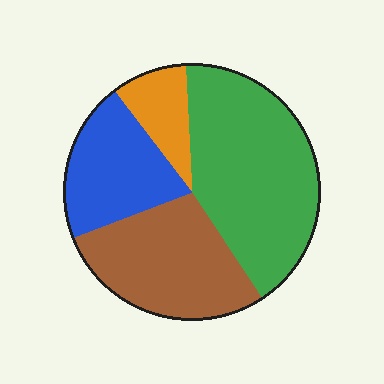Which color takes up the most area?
Green, at roughly 40%.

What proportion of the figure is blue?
Blue takes up between a sixth and a third of the figure.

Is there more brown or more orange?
Brown.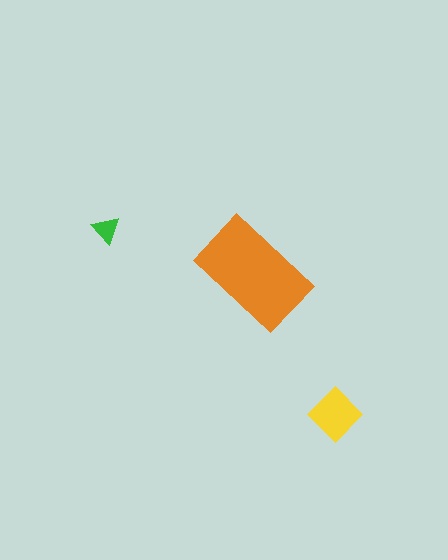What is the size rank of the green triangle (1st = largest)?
3rd.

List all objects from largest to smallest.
The orange rectangle, the yellow diamond, the green triangle.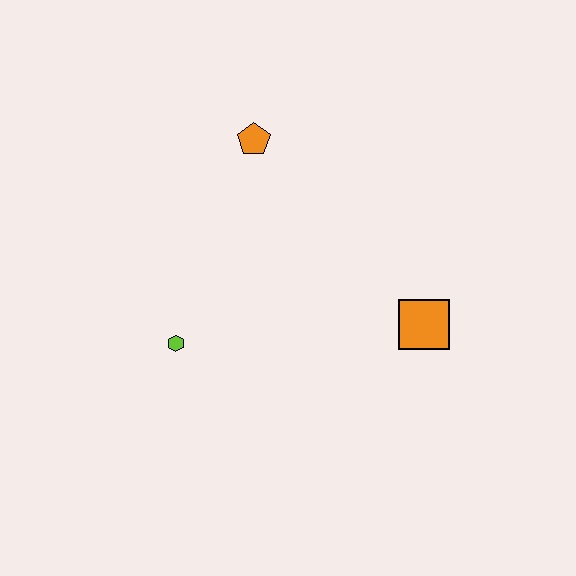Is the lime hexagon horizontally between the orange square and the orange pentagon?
No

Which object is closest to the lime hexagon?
The orange pentagon is closest to the lime hexagon.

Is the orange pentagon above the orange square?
Yes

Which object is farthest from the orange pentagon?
The orange square is farthest from the orange pentagon.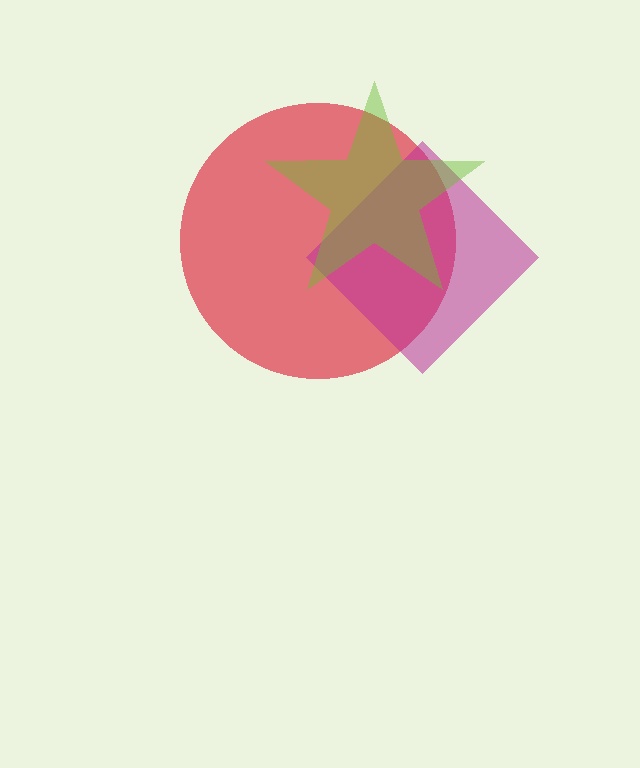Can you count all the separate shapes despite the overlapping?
Yes, there are 3 separate shapes.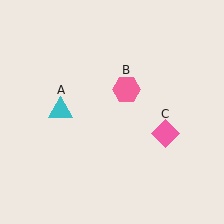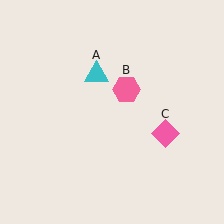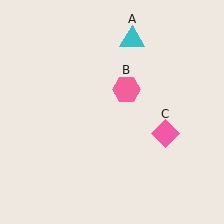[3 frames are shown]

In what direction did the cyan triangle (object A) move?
The cyan triangle (object A) moved up and to the right.